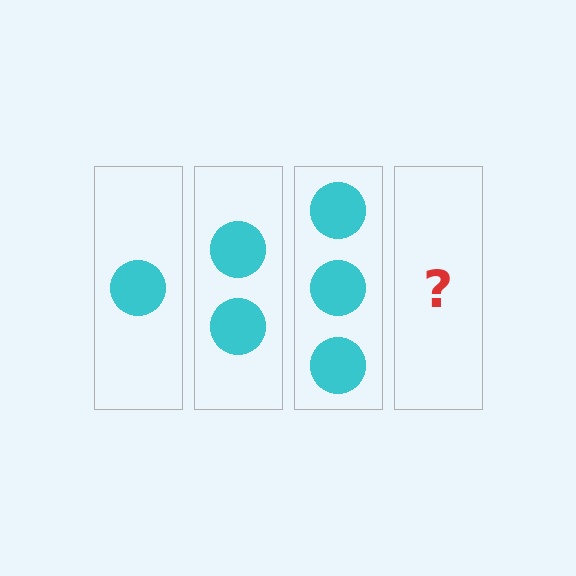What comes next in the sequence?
The next element should be 4 circles.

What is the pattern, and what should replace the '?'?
The pattern is that each step adds one more circle. The '?' should be 4 circles.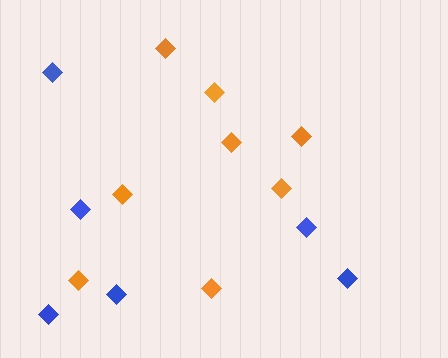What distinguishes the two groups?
There are 2 groups: one group of blue diamonds (6) and one group of orange diamonds (8).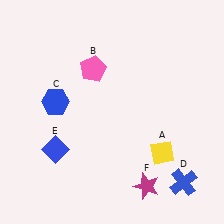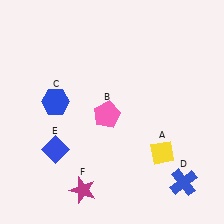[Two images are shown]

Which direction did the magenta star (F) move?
The magenta star (F) moved left.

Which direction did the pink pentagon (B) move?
The pink pentagon (B) moved down.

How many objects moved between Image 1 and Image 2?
2 objects moved between the two images.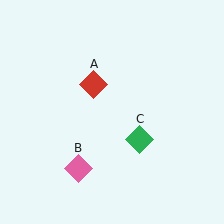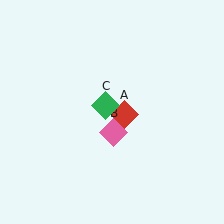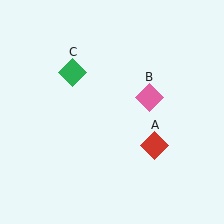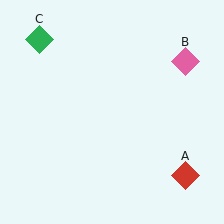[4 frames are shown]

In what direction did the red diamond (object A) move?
The red diamond (object A) moved down and to the right.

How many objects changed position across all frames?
3 objects changed position: red diamond (object A), pink diamond (object B), green diamond (object C).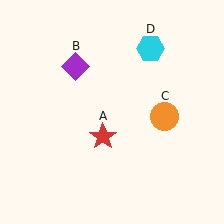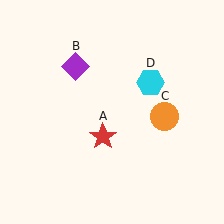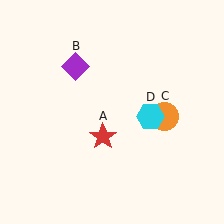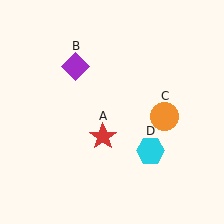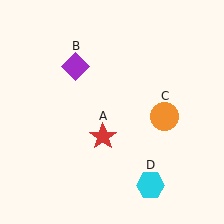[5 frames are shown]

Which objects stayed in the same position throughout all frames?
Red star (object A) and purple diamond (object B) and orange circle (object C) remained stationary.